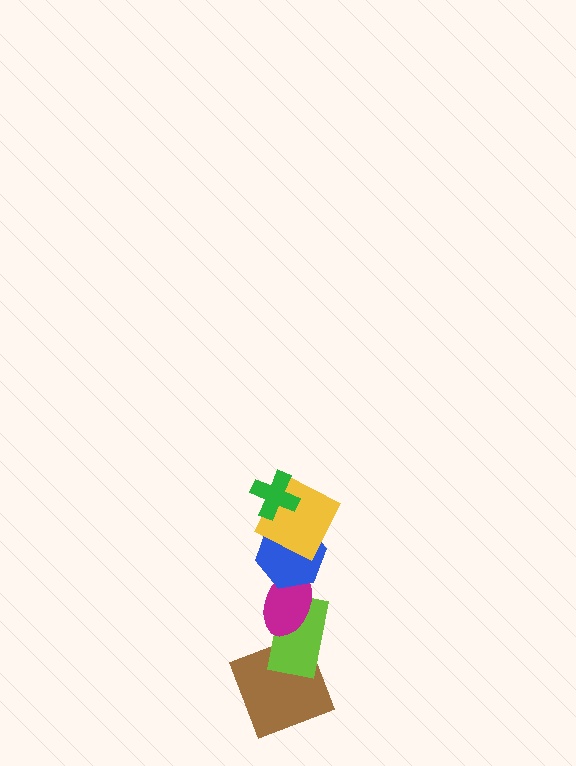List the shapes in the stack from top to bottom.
From top to bottom: the green cross, the yellow square, the blue hexagon, the magenta ellipse, the lime rectangle, the brown square.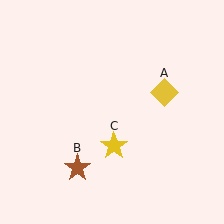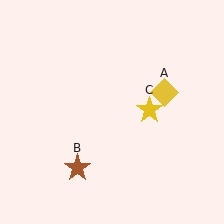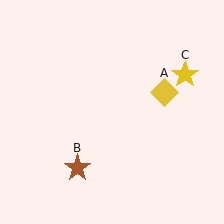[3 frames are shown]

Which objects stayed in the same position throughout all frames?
Yellow diamond (object A) and brown star (object B) remained stationary.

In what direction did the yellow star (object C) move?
The yellow star (object C) moved up and to the right.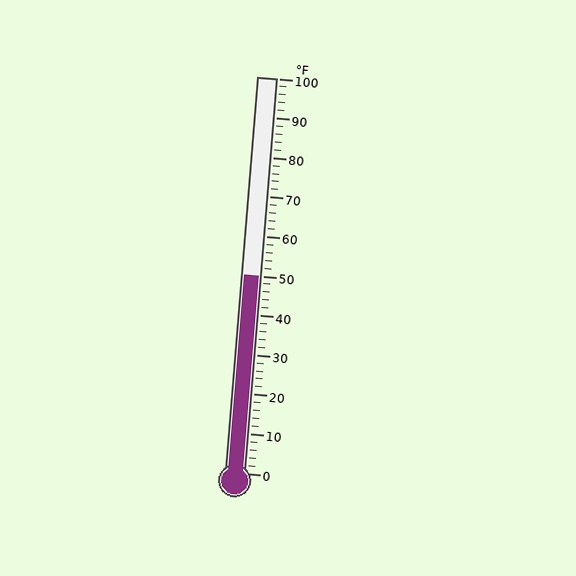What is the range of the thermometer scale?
The thermometer scale ranges from 0°F to 100°F.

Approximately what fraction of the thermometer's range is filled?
The thermometer is filled to approximately 50% of its range.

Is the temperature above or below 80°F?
The temperature is below 80°F.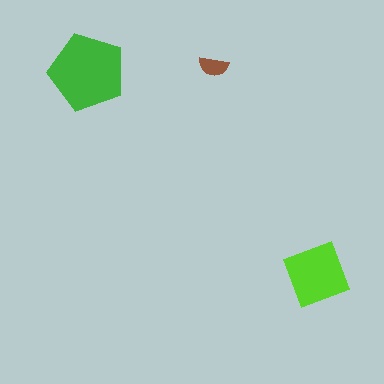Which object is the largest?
The green pentagon.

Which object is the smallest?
The brown semicircle.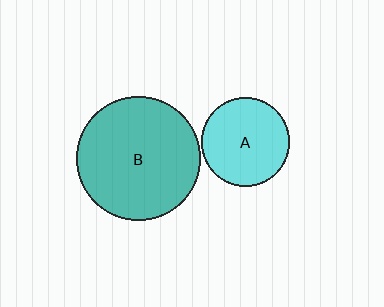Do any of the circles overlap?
No, none of the circles overlap.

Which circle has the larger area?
Circle B (teal).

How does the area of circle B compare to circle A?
Approximately 2.0 times.